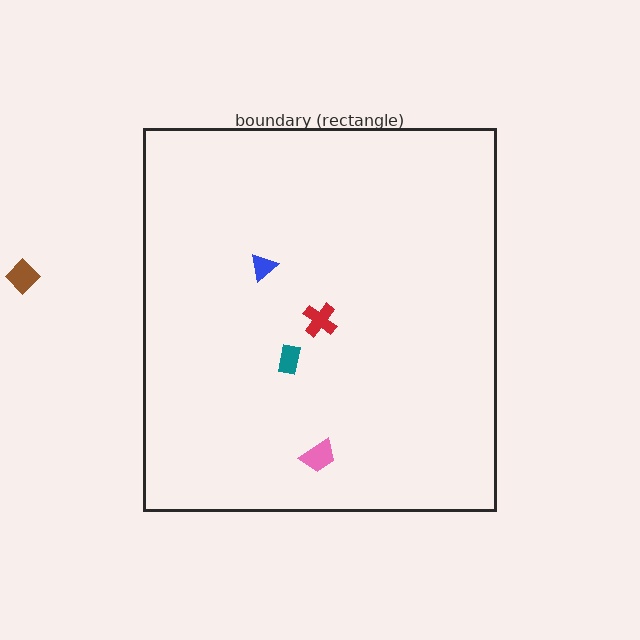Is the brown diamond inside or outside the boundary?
Outside.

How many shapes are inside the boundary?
4 inside, 1 outside.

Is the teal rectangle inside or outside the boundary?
Inside.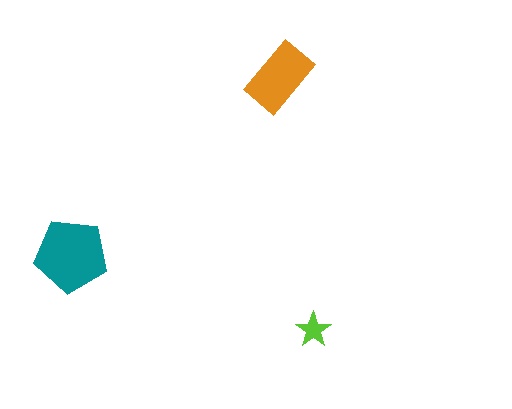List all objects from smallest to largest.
The lime star, the orange rectangle, the teal pentagon.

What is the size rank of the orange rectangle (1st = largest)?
2nd.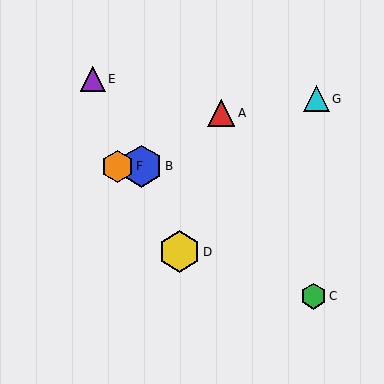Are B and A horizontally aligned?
No, B is at y≈166 and A is at y≈113.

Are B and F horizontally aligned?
Yes, both are at y≈166.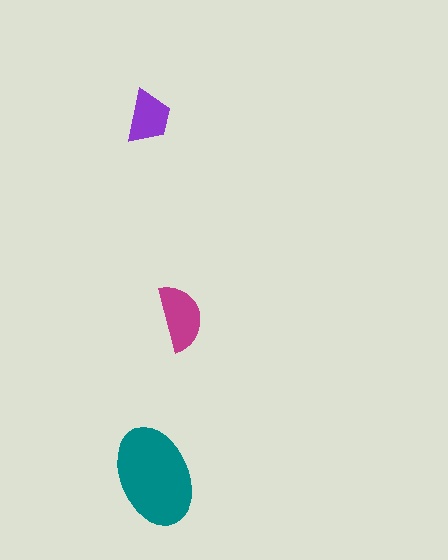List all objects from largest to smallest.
The teal ellipse, the magenta semicircle, the purple trapezoid.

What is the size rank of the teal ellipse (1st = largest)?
1st.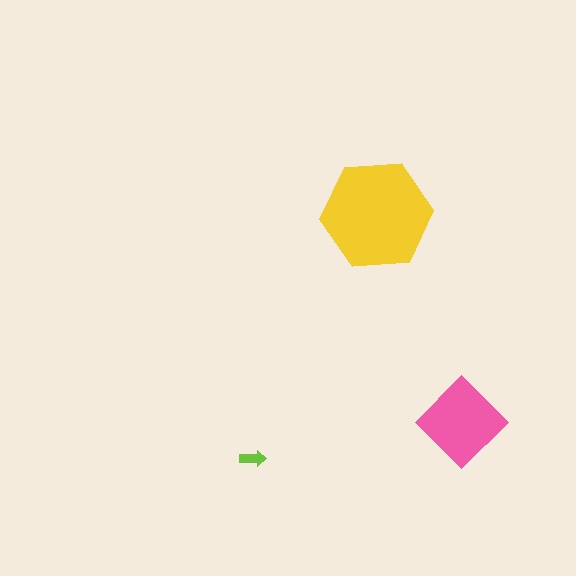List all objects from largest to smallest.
The yellow hexagon, the pink diamond, the lime arrow.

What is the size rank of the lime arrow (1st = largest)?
3rd.